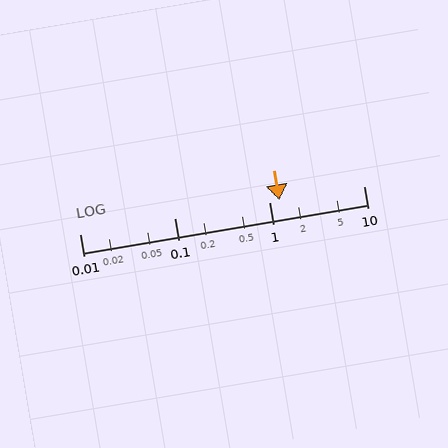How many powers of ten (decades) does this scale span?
The scale spans 3 decades, from 0.01 to 10.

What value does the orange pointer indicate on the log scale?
The pointer indicates approximately 1.3.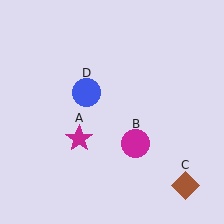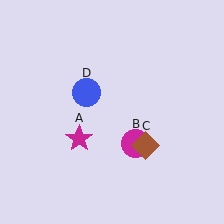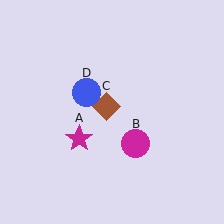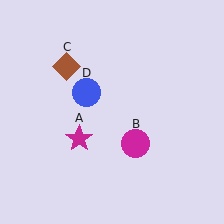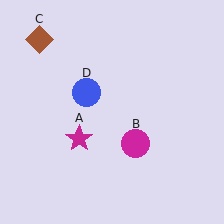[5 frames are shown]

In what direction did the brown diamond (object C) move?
The brown diamond (object C) moved up and to the left.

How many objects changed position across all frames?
1 object changed position: brown diamond (object C).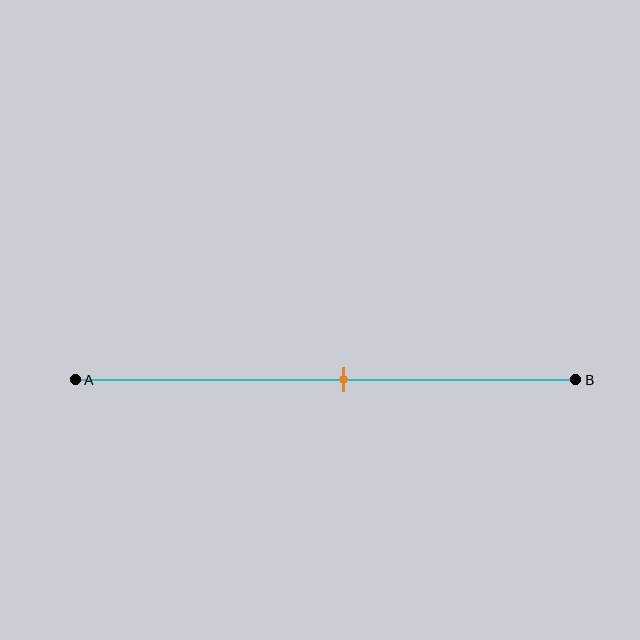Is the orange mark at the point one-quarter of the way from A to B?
No, the mark is at about 55% from A, not at the 25% one-quarter point.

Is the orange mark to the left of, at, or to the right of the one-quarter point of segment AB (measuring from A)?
The orange mark is to the right of the one-quarter point of segment AB.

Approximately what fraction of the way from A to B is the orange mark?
The orange mark is approximately 55% of the way from A to B.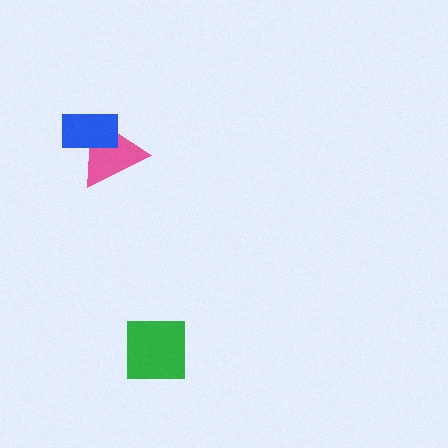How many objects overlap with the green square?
0 objects overlap with the green square.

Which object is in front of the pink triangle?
The blue rectangle is in front of the pink triangle.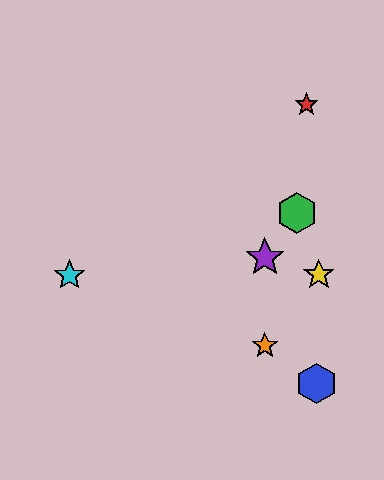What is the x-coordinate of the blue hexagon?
The blue hexagon is at x≈316.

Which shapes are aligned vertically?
The purple star, the orange star are aligned vertically.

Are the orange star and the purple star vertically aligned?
Yes, both are at x≈265.